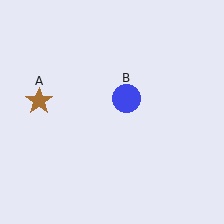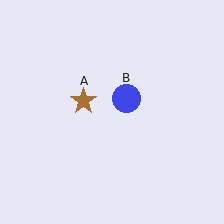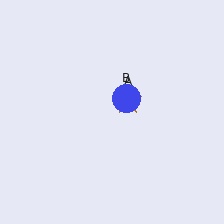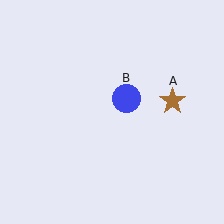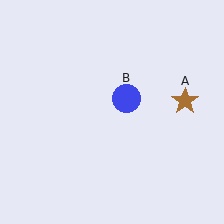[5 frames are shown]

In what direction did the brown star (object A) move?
The brown star (object A) moved right.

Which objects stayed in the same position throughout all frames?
Blue circle (object B) remained stationary.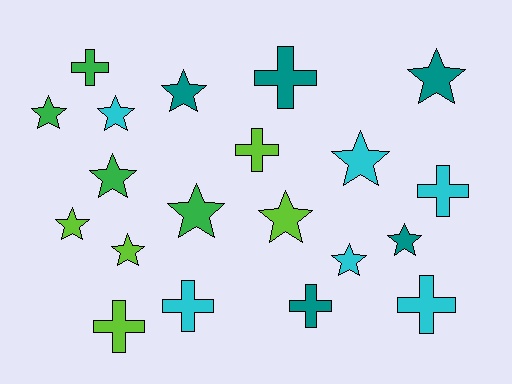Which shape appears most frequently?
Star, with 12 objects.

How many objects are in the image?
There are 20 objects.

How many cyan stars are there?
There are 3 cyan stars.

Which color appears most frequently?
Cyan, with 6 objects.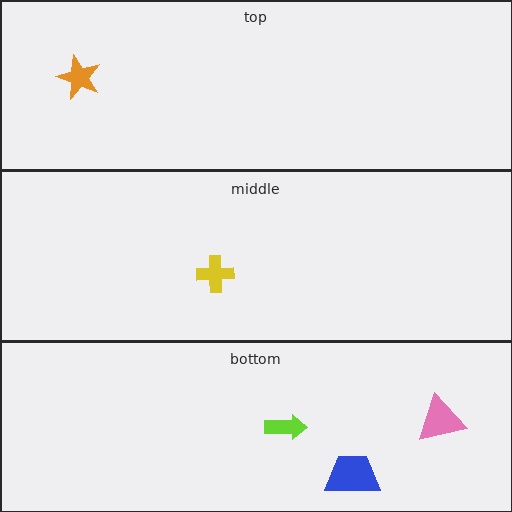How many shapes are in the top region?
1.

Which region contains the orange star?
The top region.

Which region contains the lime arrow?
The bottom region.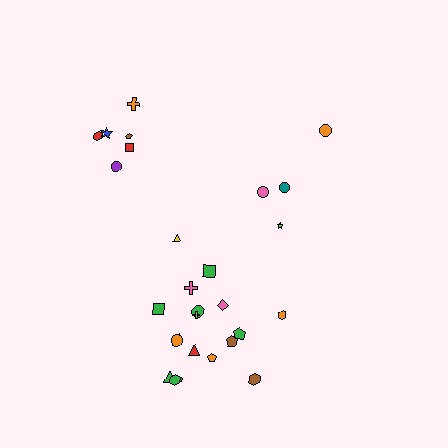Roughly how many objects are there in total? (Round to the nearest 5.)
Roughly 30 objects in total.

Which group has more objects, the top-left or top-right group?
The top-left group.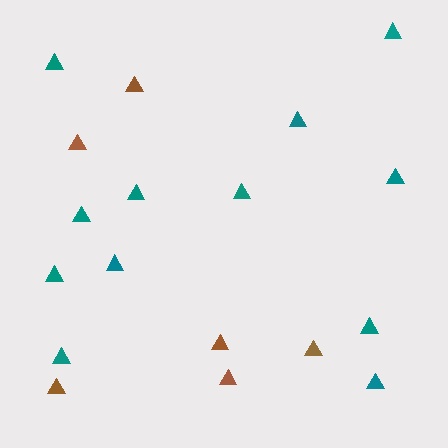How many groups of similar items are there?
There are 2 groups: one group of teal triangles (12) and one group of brown triangles (6).